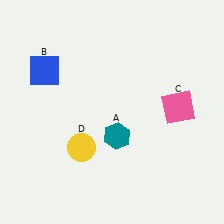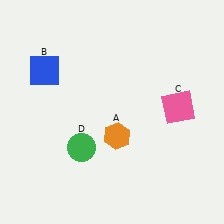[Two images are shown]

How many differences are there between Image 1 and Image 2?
There are 2 differences between the two images.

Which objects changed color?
A changed from teal to orange. D changed from yellow to green.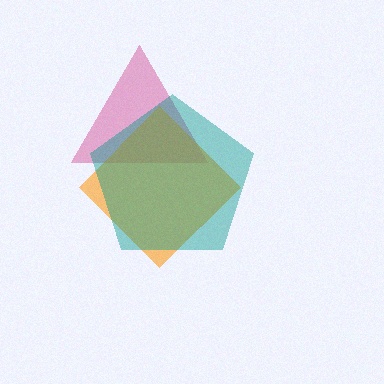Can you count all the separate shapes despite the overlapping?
Yes, there are 3 separate shapes.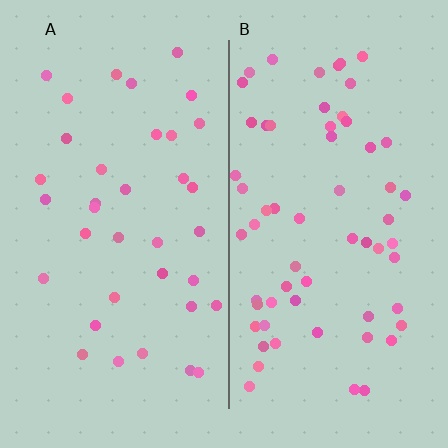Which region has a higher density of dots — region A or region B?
B (the right).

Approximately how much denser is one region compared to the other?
Approximately 1.7× — region B over region A.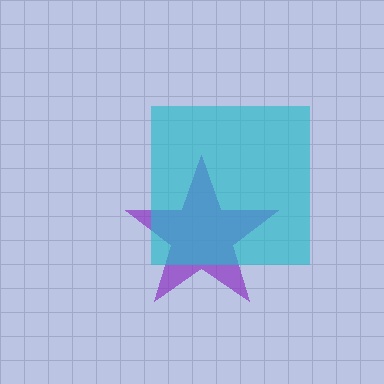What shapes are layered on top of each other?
The layered shapes are: a purple star, a cyan square.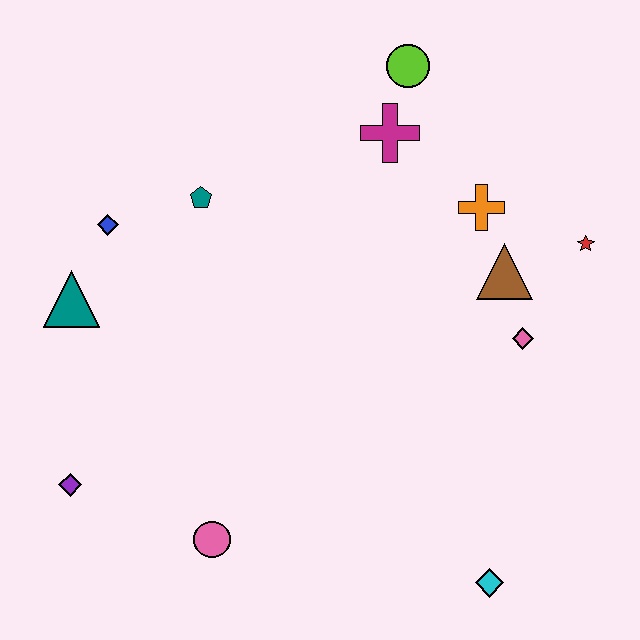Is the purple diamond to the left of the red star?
Yes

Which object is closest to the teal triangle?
The blue diamond is closest to the teal triangle.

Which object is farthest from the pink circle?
The lime circle is farthest from the pink circle.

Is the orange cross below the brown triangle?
No